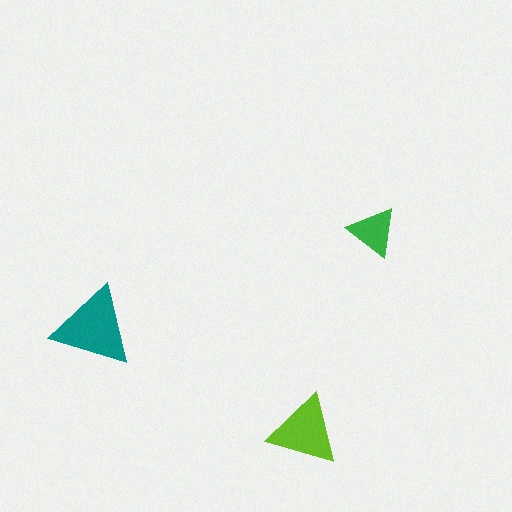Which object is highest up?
The green triangle is topmost.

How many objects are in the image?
There are 3 objects in the image.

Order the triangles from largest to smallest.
the teal one, the lime one, the green one.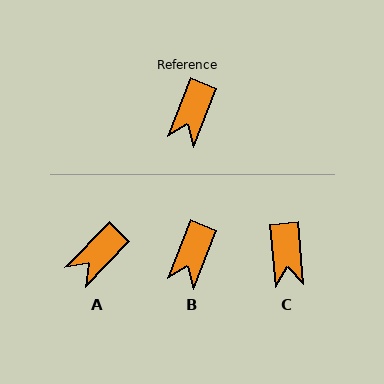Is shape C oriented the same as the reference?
No, it is off by about 26 degrees.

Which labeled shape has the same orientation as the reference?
B.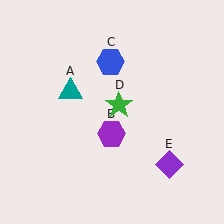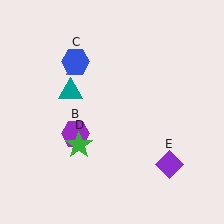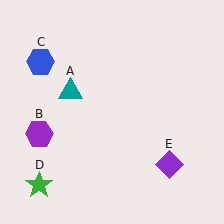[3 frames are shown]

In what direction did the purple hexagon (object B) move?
The purple hexagon (object B) moved left.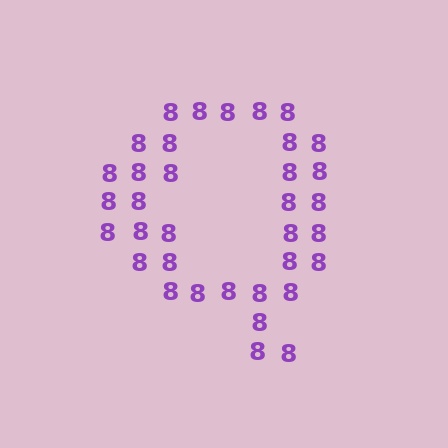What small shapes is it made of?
It is made of small digit 8's.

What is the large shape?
The large shape is the letter Q.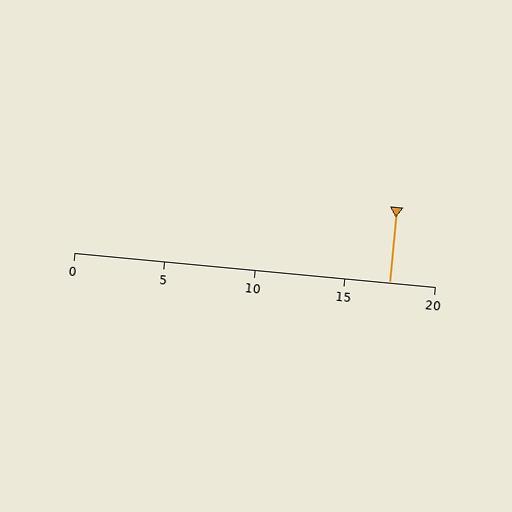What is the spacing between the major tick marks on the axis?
The major ticks are spaced 5 apart.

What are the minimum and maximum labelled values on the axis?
The axis runs from 0 to 20.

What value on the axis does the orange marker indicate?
The marker indicates approximately 17.5.